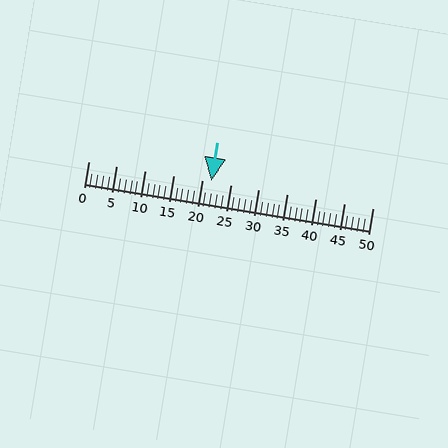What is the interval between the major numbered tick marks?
The major tick marks are spaced 5 units apart.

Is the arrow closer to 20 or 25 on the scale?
The arrow is closer to 20.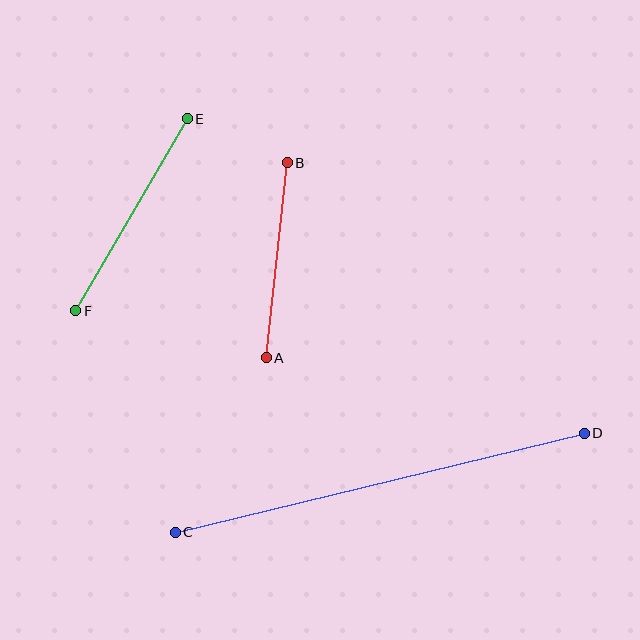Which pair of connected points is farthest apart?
Points C and D are farthest apart.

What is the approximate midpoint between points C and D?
The midpoint is at approximately (380, 483) pixels.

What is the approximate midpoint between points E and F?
The midpoint is at approximately (131, 215) pixels.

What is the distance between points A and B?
The distance is approximately 196 pixels.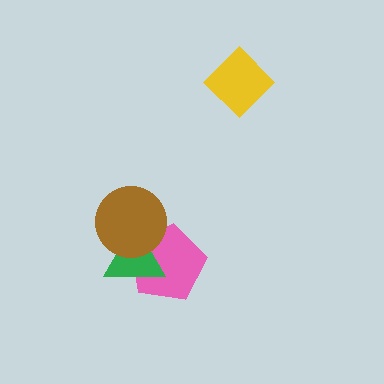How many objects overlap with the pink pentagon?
2 objects overlap with the pink pentagon.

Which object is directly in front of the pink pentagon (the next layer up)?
The green triangle is directly in front of the pink pentagon.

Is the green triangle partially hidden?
Yes, it is partially covered by another shape.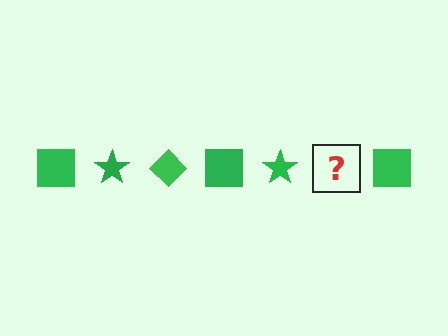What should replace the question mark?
The question mark should be replaced with a green diamond.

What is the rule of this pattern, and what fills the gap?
The rule is that the pattern cycles through square, star, diamond shapes in green. The gap should be filled with a green diamond.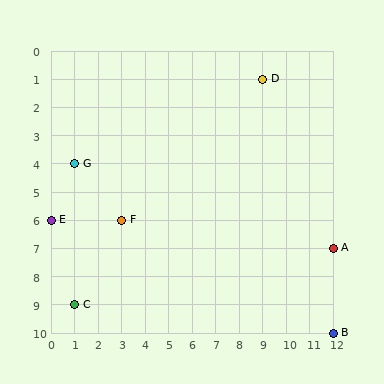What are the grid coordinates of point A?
Point A is at grid coordinates (12, 7).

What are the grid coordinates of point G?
Point G is at grid coordinates (1, 4).